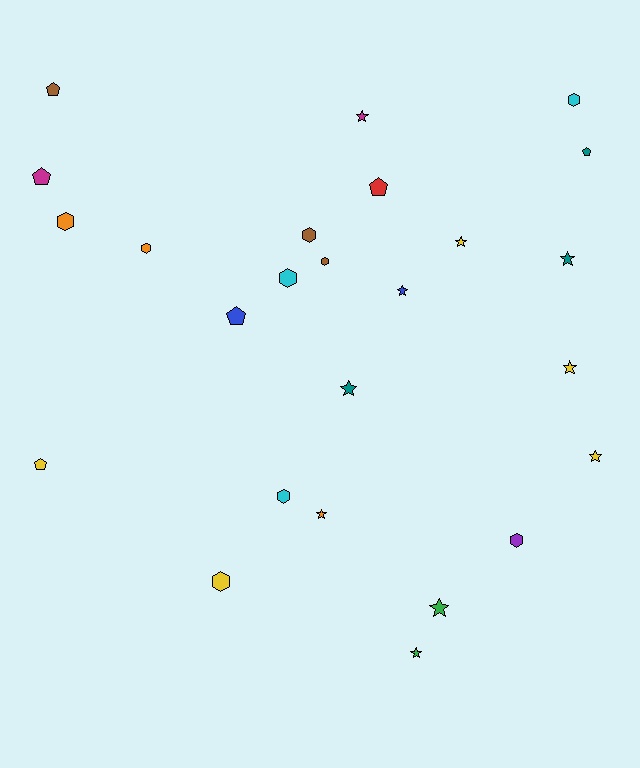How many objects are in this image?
There are 25 objects.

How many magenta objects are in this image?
There are 2 magenta objects.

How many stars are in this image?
There are 10 stars.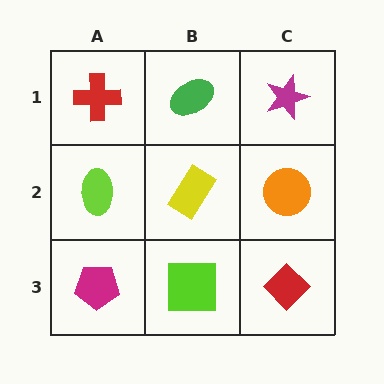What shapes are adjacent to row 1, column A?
A lime ellipse (row 2, column A), a green ellipse (row 1, column B).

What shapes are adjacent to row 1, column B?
A yellow rectangle (row 2, column B), a red cross (row 1, column A), a magenta star (row 1, column C).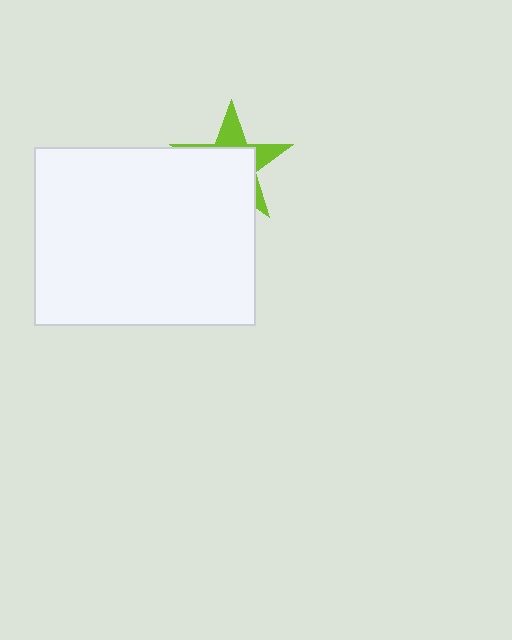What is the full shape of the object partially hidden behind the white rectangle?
The partially hidden object is a lime star.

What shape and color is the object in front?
The object in front is a white rectangle.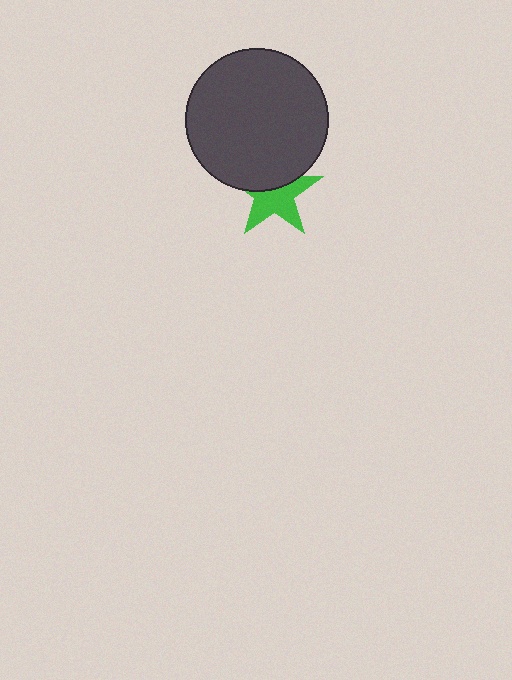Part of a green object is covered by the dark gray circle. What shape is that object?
It is a star.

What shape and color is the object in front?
The object in front is a dark gray circle.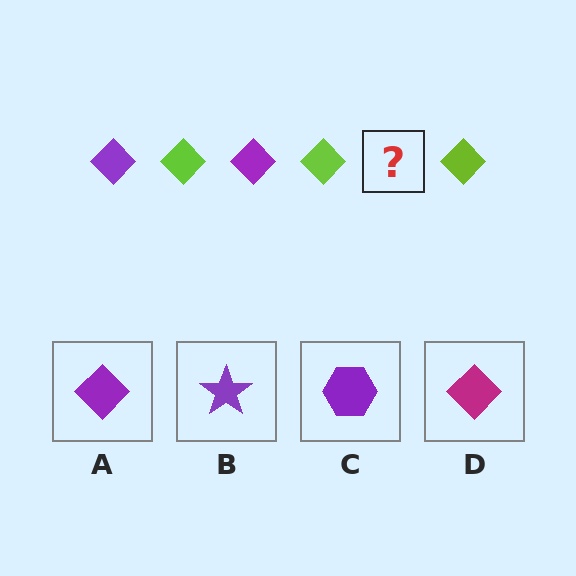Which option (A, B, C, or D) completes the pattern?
A.